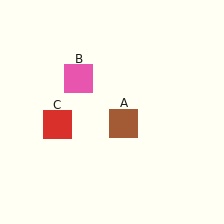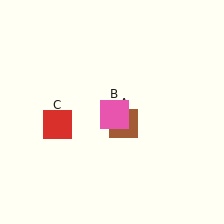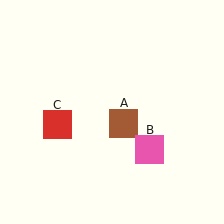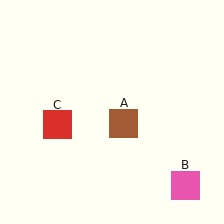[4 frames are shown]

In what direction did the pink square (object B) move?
The pink square (object B) moved down and to the right.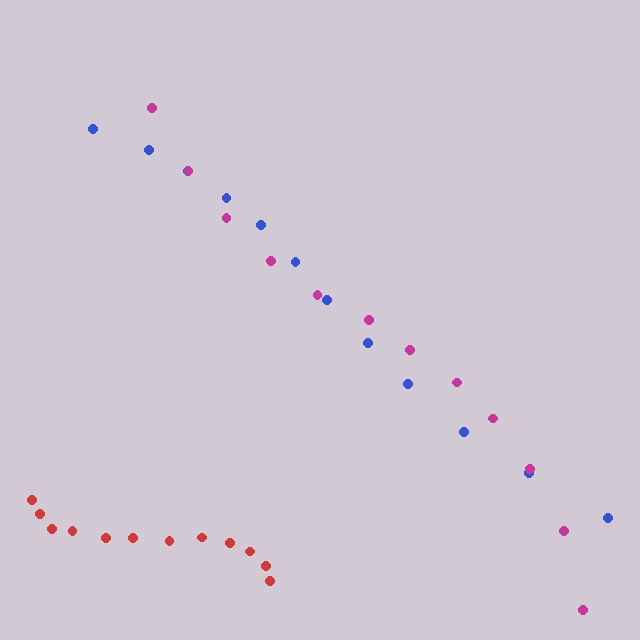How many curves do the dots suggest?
There are 3 distinct paths.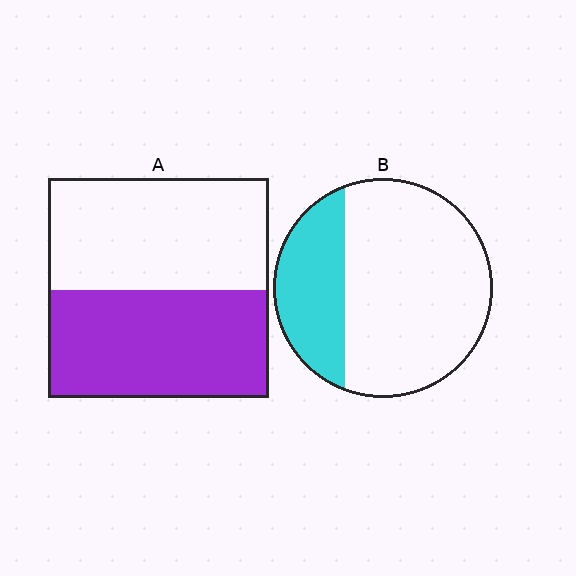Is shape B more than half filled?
No.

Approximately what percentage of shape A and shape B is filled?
A is approximately 50% and B is approximately 30%.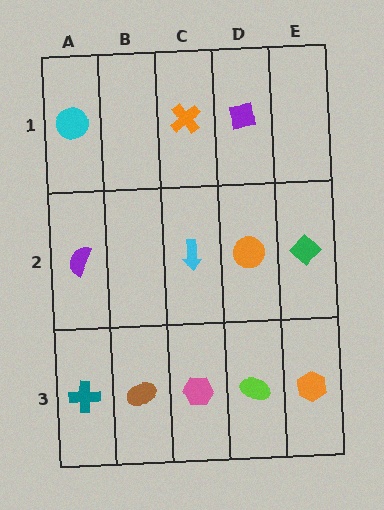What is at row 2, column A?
A purple semicircle.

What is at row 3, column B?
A brown ellipse.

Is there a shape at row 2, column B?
No, that cell is empty.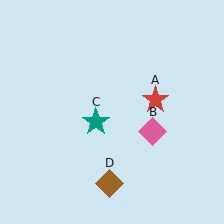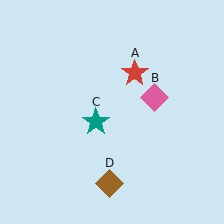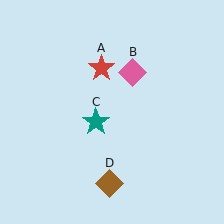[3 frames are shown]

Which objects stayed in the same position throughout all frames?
Teal star (object C) and brown diamond (object D) remained stationary.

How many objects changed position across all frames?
2 objects changed position: red star (object A), pink diamond (object B).